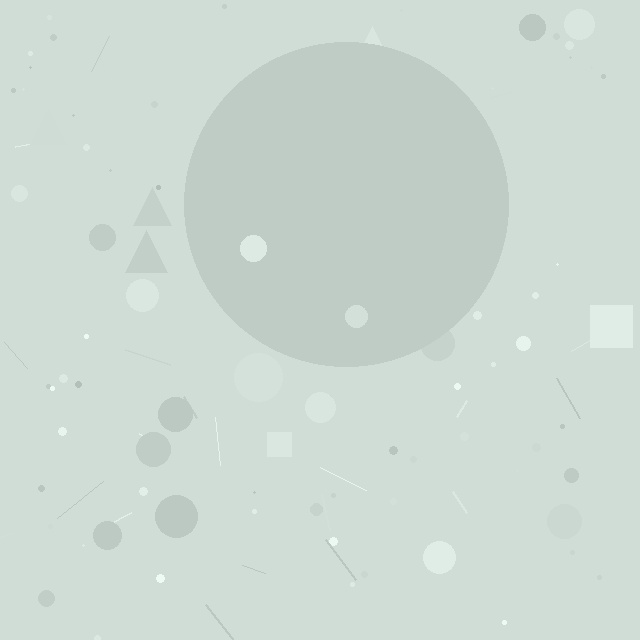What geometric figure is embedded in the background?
A circle is embedded in the background.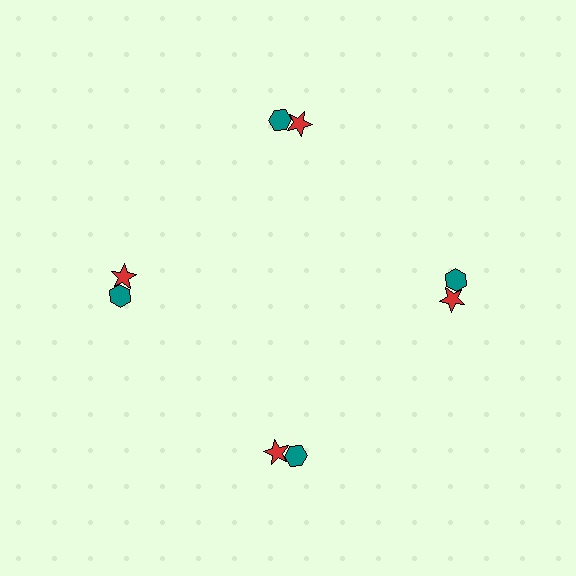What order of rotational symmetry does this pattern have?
This pattern has 4-fold rotational symmetry.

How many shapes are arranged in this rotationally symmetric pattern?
There are 8 shapes, arranged in 4 groups of 2.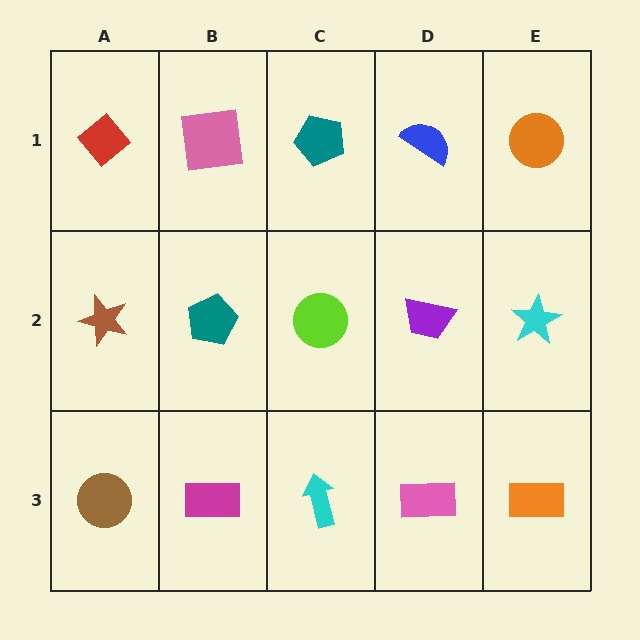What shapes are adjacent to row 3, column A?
A brown star (row 2, column A), a magenta rectangle (row 3, column B).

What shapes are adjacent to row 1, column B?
A teal pentagon (row 2, column B), a red diamond (row 1, column A), a teal pentagon (row 1, column C).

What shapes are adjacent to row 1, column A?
A brown star (row 2, column A), a pink square (row 1, column B).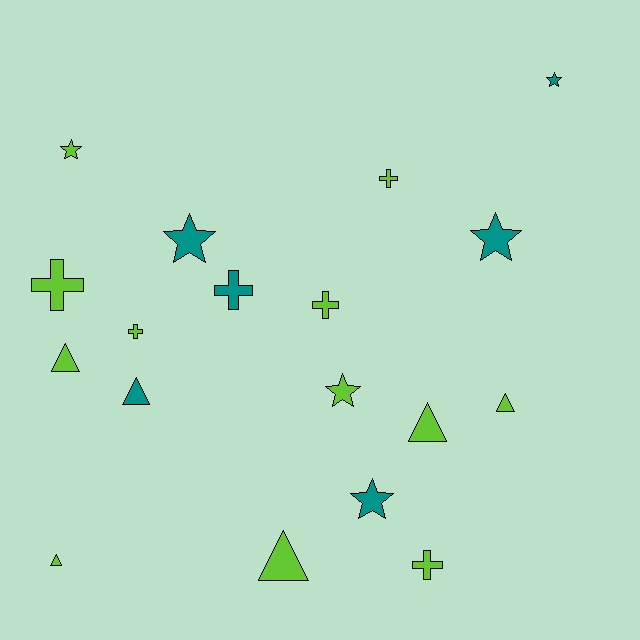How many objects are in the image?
There are 18 objects.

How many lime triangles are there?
There are 5 lime triangles.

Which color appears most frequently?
Lime, with 12 objects.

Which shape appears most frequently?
Triangle, with 6 objects.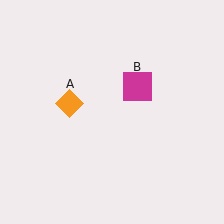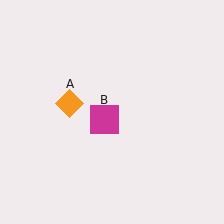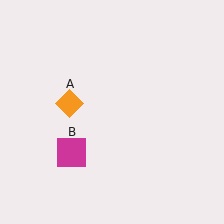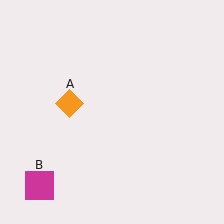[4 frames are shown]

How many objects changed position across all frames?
1 object changed position: magenta square (object B).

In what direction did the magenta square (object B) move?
The magenta square (object B) moved down and to the left.